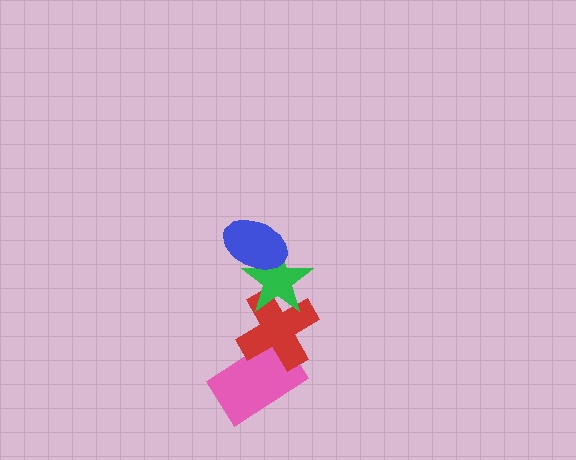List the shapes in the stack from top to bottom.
From top to bottom: the blue ellipse, the green star, the red cross, the pink rectangle.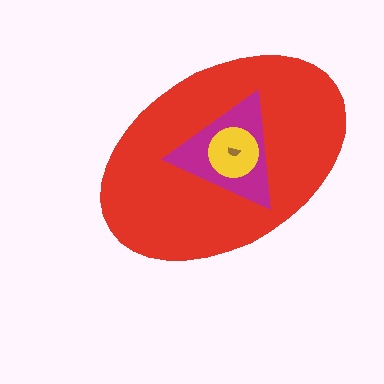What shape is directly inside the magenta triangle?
The yellow circle.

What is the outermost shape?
The red ellipse.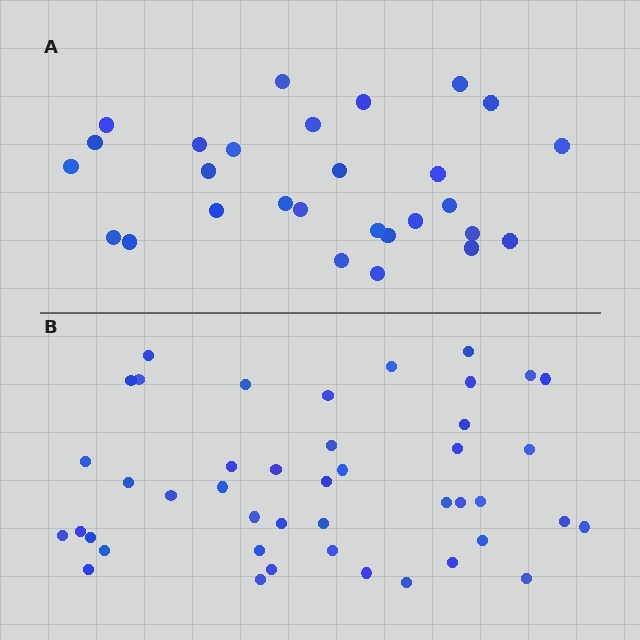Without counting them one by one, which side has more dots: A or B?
Region B (the bottom region) has more dots.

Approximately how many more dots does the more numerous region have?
Region B has approximately 15 more dots than region A.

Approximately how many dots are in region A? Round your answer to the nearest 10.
About 30 dots. (The exact count is 28, which rounds to 30.)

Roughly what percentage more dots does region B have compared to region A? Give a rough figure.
About 55% more.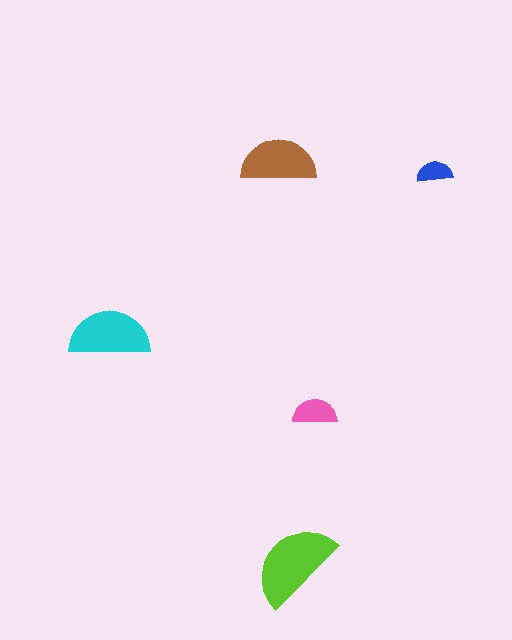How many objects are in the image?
There are 5 objects in the image.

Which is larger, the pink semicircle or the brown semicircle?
The brown one.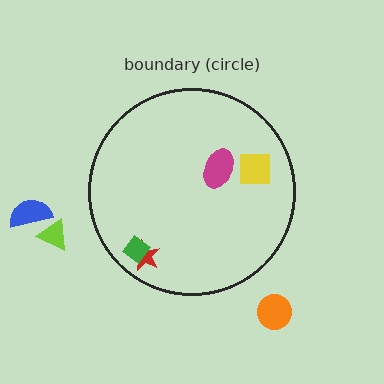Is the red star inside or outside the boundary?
Inside.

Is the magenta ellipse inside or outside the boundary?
Inside.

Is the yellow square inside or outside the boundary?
Inside.